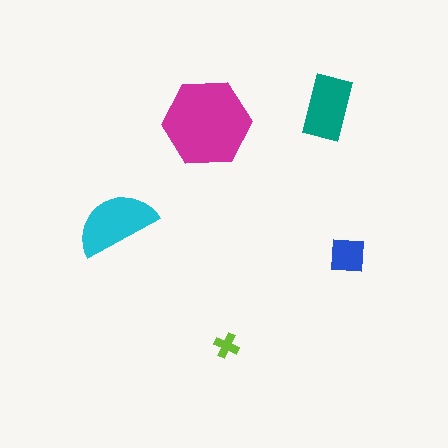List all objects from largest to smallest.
The magenta hexagon, the cyan semicircle, the teal rectangle, the blue square, the lime cross.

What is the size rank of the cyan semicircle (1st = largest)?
2nd.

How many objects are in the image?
There are 5 objects in the image.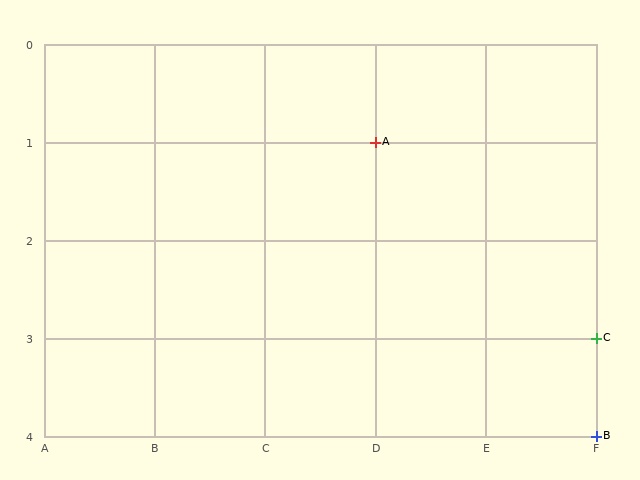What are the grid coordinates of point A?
Point A is at grid coordinates (D, 1).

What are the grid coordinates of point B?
Point B is at grid coordinates (F, 4).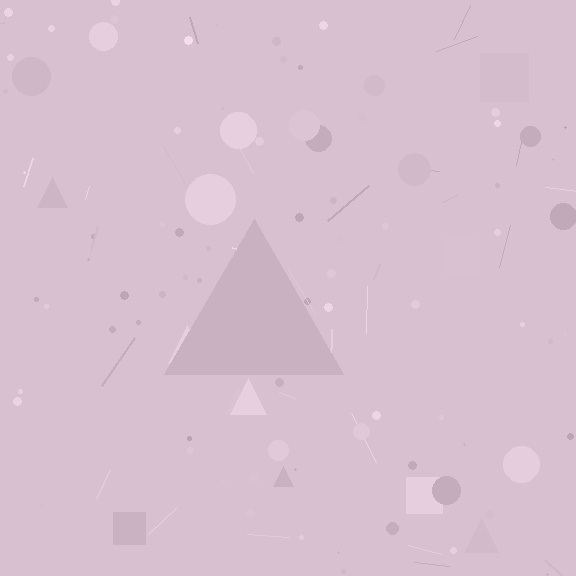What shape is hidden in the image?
A triangle is hidden in the image.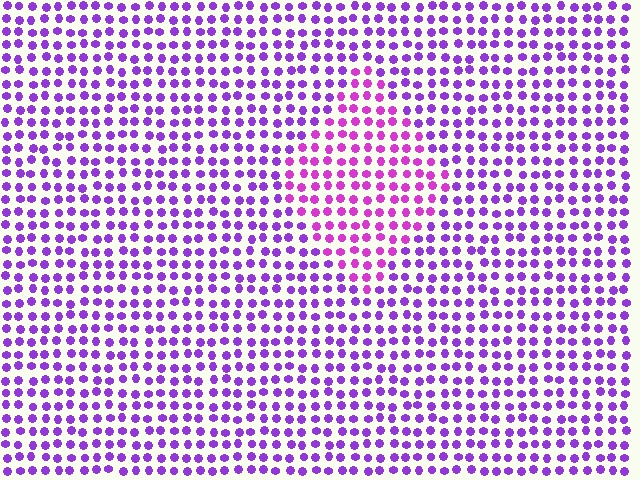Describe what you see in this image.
The image is filled with small purple elements in a uniform arrangement. A diamond-shaped region is visible where the elements are tinted to a slightly different hue, forming a subtle color boundary.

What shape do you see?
I see a diamond.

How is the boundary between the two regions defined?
The boundary is defined purely by a slight shift in hue (about 29 degrees). Spacing, size, and orientation are identical on both sides.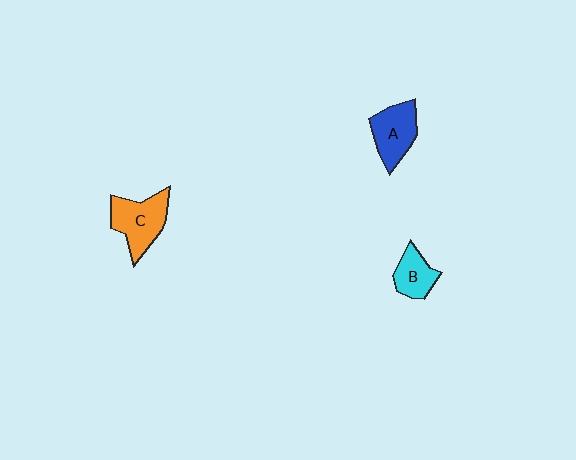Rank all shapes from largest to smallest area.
From largest to smallest: C (orange), A (blue), B (cyan).